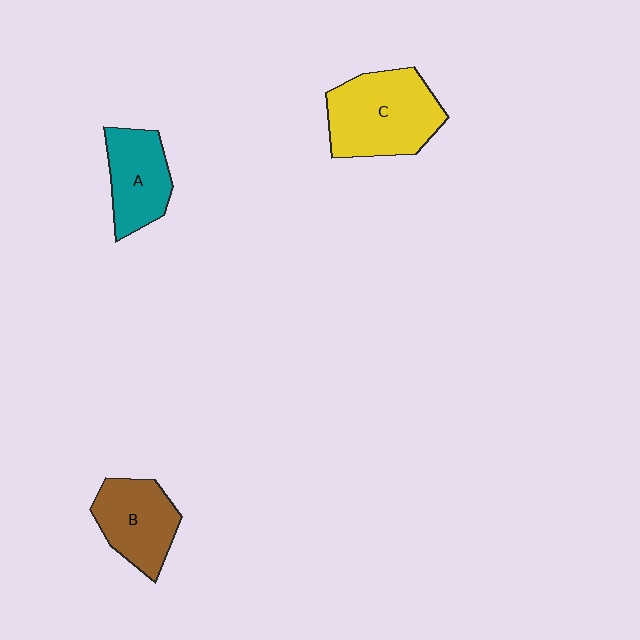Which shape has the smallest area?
Shape A (teal).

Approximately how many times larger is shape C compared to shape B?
Approximately 1.4 times.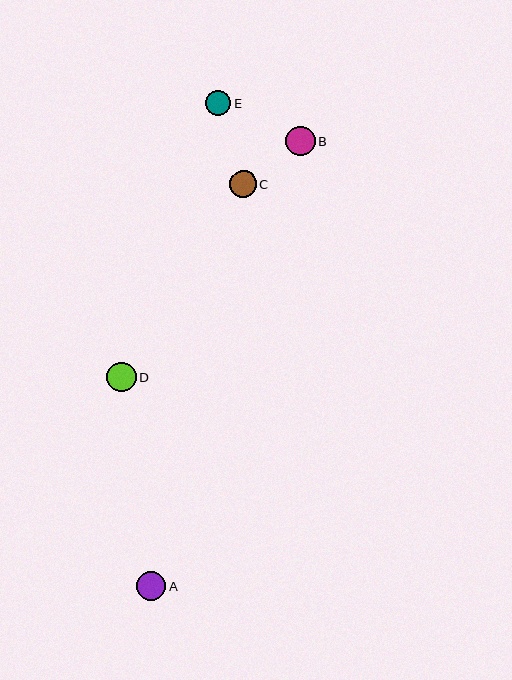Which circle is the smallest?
Circle E is the smallest with a size of approximately 25 pixels.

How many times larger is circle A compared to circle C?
Circle A is approximately 1.1 times the size of circle C.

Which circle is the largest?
Circle B is the largest with a size of approximately 30 pixels.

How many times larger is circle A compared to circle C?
Circle A is approximately 1.1 times the size of circle C.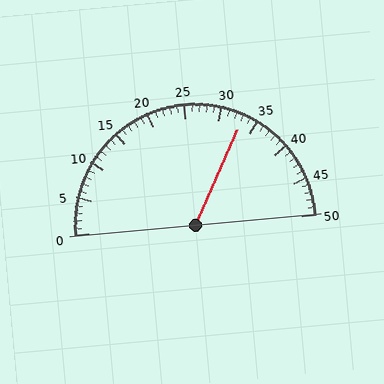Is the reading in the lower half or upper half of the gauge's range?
The reading is in the upper half of the range (0 to 50).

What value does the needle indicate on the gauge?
The needle indicates approximately 33.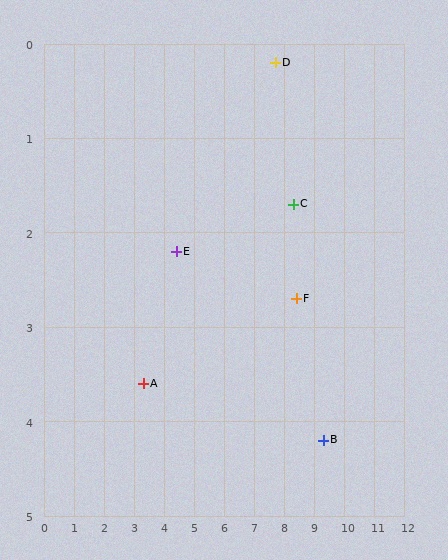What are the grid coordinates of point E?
Point E is at approximately (4.4, 2.2).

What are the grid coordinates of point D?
Point D is at approximately (7.7, 0.2).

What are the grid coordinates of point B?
Point B is at approximately (9.3, 4.2).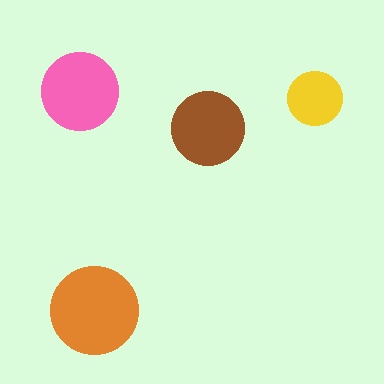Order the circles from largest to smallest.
the orange one, the pink one, the brown one, the yellow one.